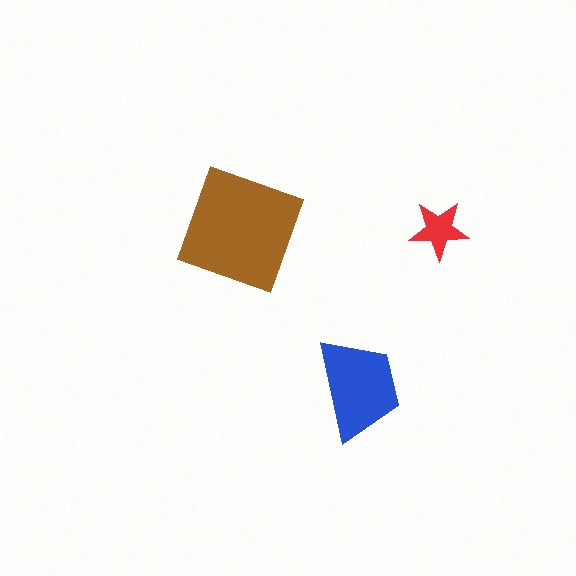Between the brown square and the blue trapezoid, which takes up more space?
The brown square.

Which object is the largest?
The brown square.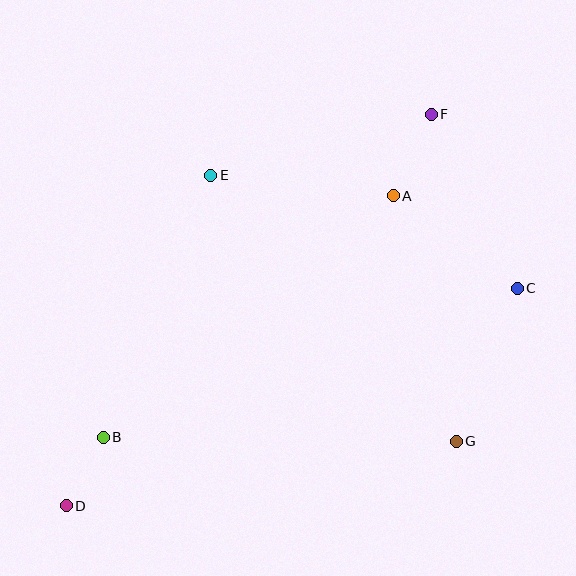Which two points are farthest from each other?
Points D and F are farthest from each other.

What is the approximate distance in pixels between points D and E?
The distance between D and E is approximately 361 pixels.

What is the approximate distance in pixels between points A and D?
The distance between A and D is approximately 451 pixels.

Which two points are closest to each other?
Points B and D are closest to each other.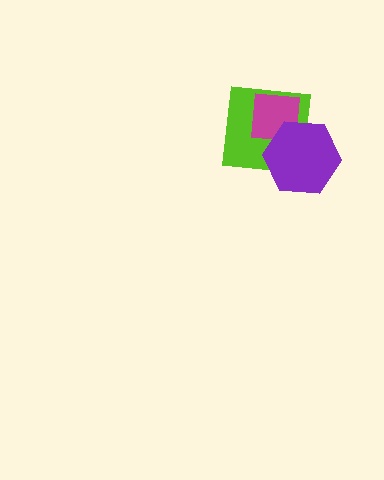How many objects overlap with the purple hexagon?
2 objects overlap with the purple hexagon.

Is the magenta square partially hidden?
Yes, it is partially covered by another shape.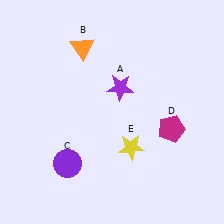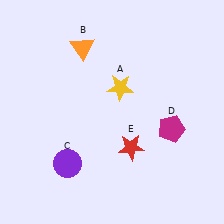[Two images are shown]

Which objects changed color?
A changed from purple to yellow. E changed from yellow to red.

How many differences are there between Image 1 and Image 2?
There are 2 differences between the two images.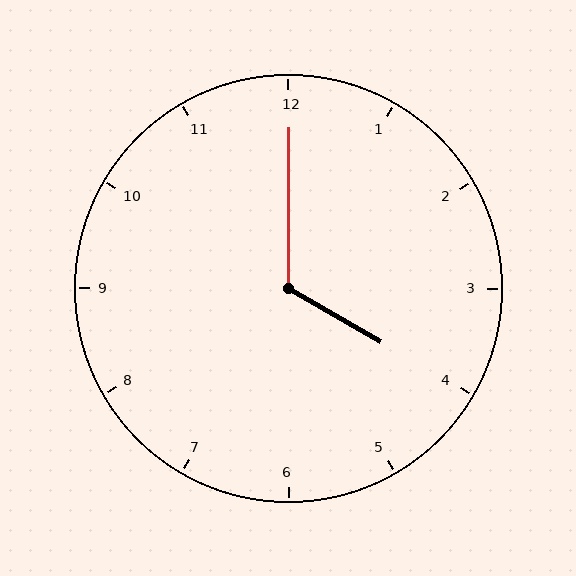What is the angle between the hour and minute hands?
Approximately 120 degrees.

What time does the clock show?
4:00.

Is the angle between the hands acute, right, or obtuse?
It is obtuse.